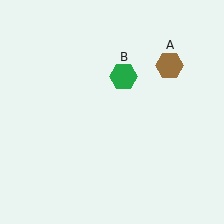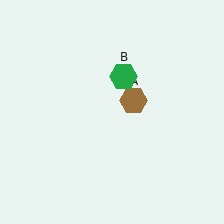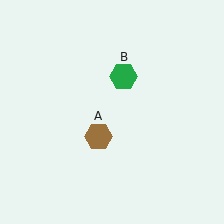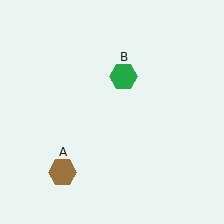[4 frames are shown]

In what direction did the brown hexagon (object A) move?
The brown hexagon (object A) moved down and to the left.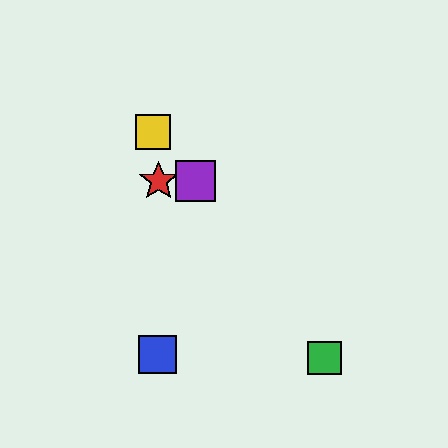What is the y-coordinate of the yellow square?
The yellow square is at y≈132.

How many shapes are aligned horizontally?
2 shapes (the red star, the purple square) are aligned horizontally.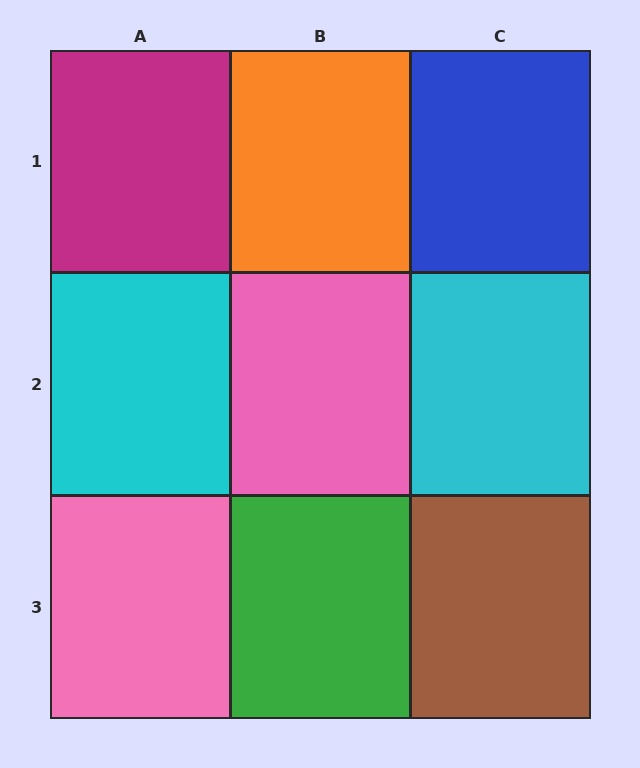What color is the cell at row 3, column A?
Pink.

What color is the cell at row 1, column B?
Orange.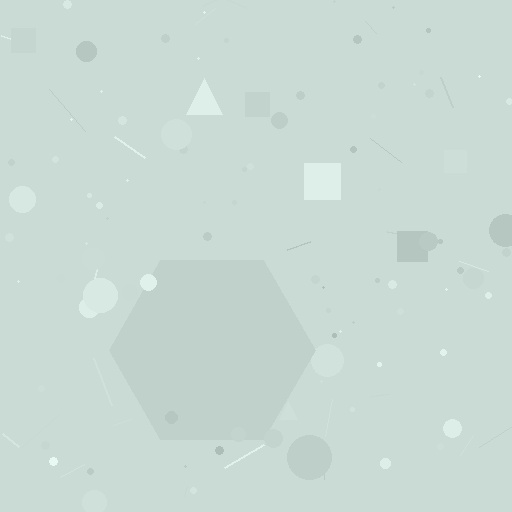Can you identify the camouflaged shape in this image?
The camouflaged shape is a hexagon.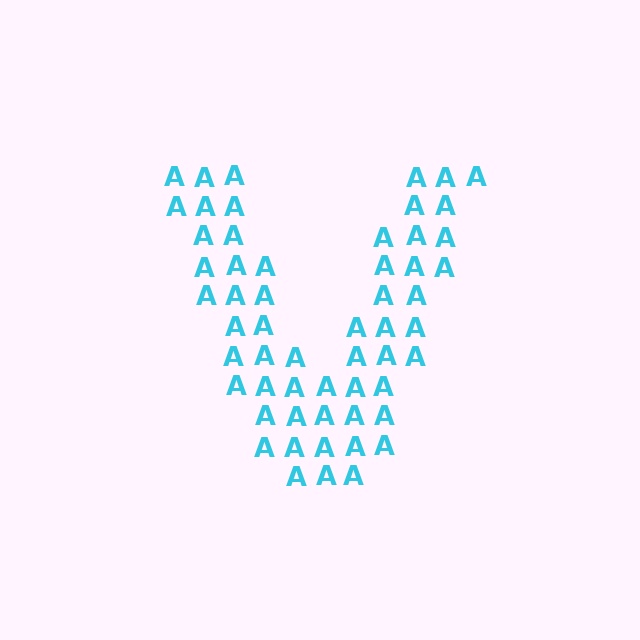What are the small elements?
The small elements are letter A's.